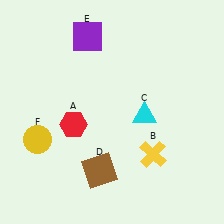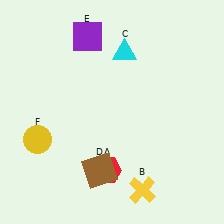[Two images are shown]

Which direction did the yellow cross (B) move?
The yellow cross (B) moved down.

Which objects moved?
The objects that moved are: the red hexagon (A), the yellow cross (B), the cyan triangle (C).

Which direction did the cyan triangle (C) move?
The cyan triangle (C) moved up.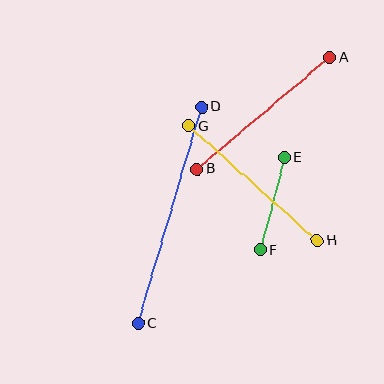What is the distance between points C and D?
The distance is approximately 225 pixels.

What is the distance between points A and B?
The distance is approximately 174 pixels.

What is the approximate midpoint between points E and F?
The midpoint is at approximately (272, 203) pixels.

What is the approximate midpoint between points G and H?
The midpoint is at approximately (253, 183) pixels.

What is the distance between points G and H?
The distance is approximately 172 pixels.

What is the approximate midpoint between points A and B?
The midpoint is at approximately (264, 113) pixels.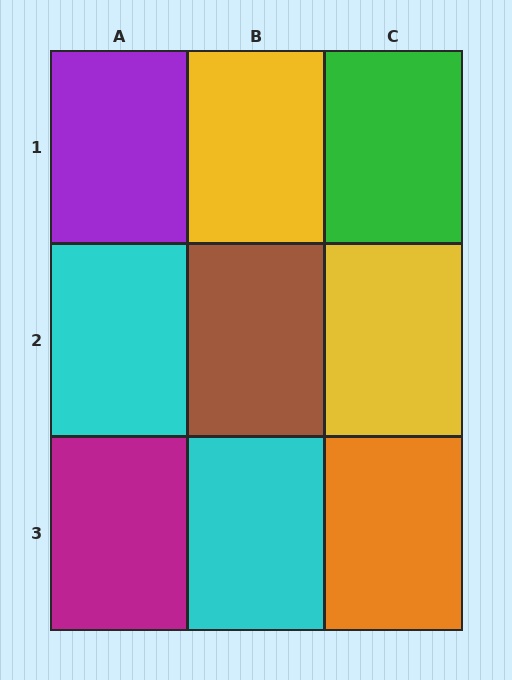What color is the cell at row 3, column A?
Magenta.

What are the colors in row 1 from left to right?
Purple, yellow, green.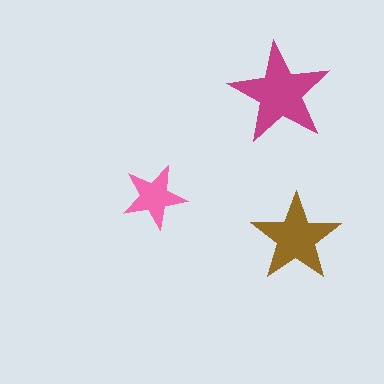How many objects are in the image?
There are 3 objects in the image.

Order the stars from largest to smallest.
the magenta one, the brown one, the pink one.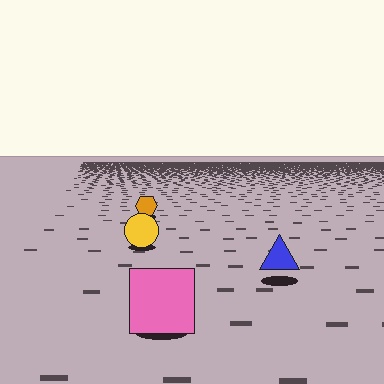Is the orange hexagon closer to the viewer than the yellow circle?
No. The yellow circle is closer — you can tell from the texture gradient: the ground texture is coarser near it.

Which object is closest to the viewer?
The pink square is closest. The texture marks near it are larger and more spread out.